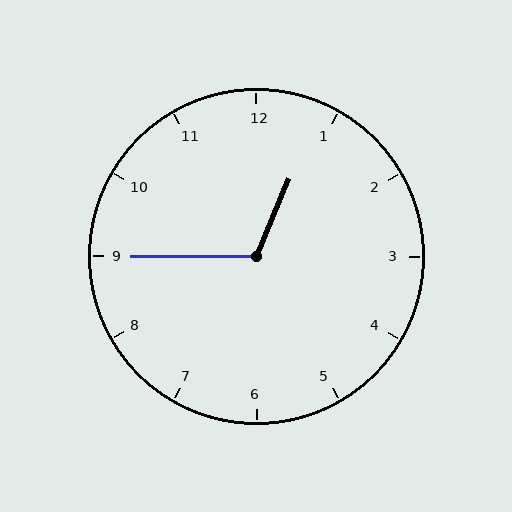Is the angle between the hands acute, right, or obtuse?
It is obtuse.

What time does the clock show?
12:45.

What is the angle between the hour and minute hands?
Approximately 112 degrees.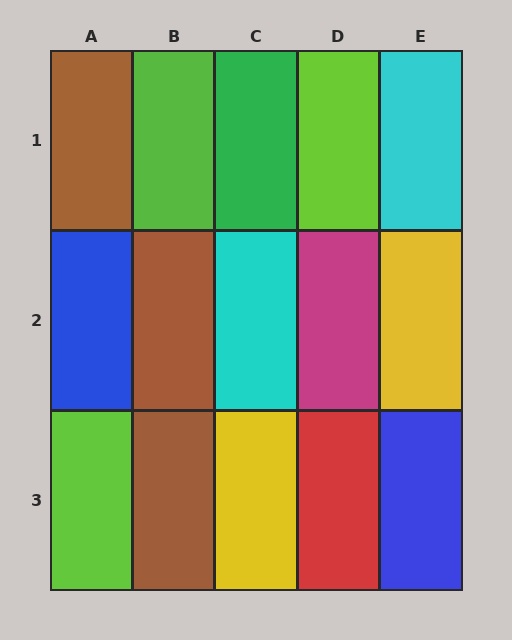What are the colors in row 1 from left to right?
Brown, lime, green, lime, cyan.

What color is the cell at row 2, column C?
Cyan.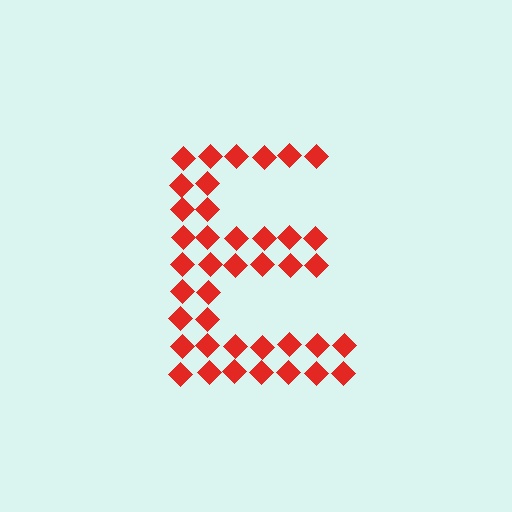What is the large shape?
The large shape is the letter E.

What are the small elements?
The small elements are diamonds.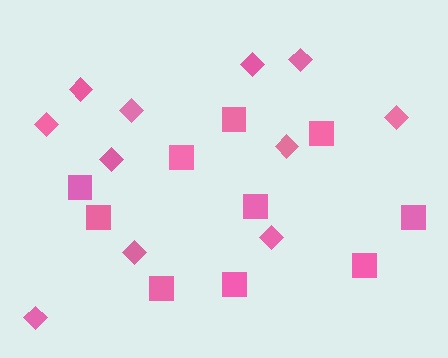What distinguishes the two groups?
There are 2 groups: one group of diamonds (11) and one group of squares (10).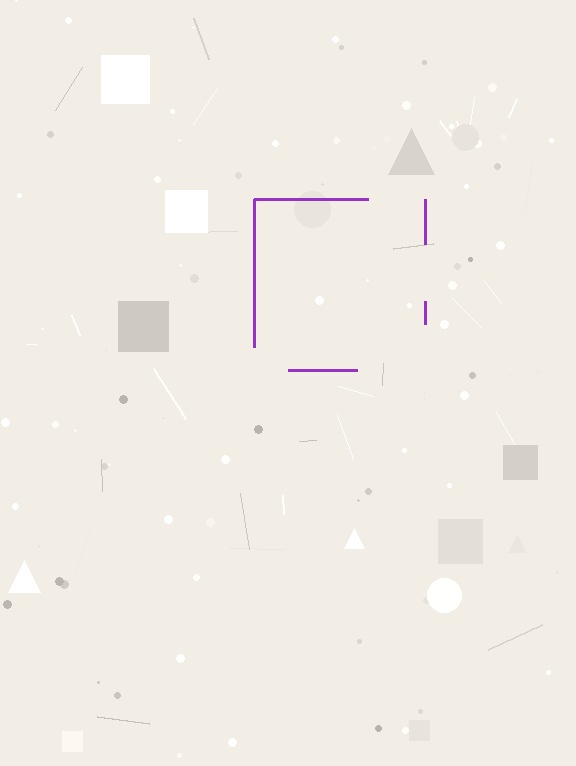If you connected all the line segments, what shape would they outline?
They would outline a square.